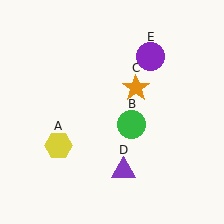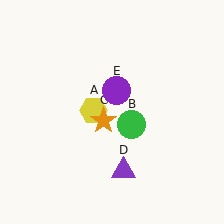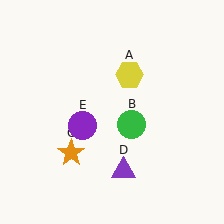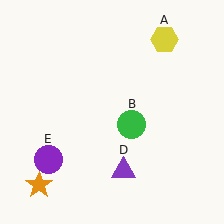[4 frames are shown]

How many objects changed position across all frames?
3 objects changed position: yellow hexagon (object A), orange star (object C), purple circle (object E).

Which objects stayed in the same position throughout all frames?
Green circle (object B) and purple triangle (object D) remained stationary.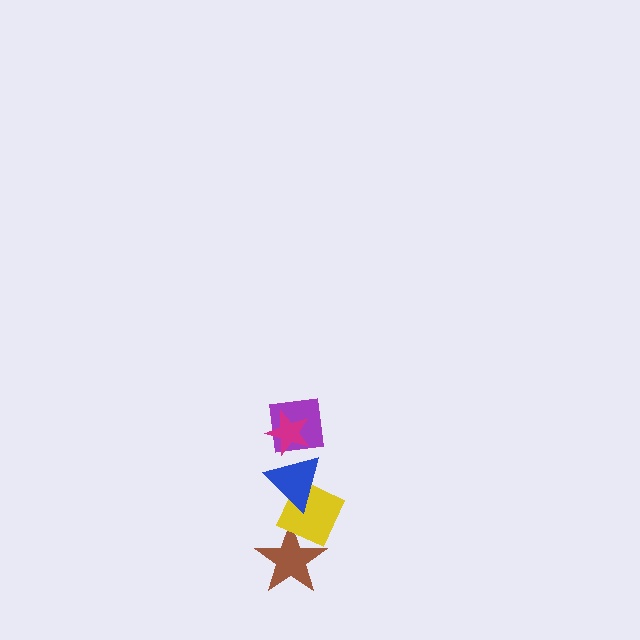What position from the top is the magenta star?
The magenta star is 1st from the top.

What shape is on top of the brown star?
The yellow diamond is on top of the brown star.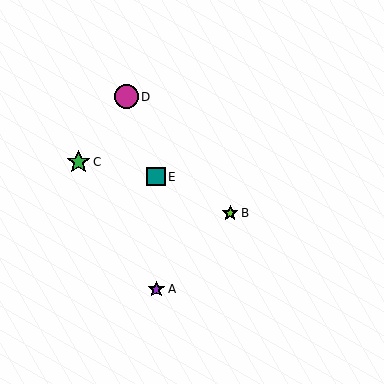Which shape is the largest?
The magenta circle (labeled D) is the largest.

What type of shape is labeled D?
Shape D is a magenta circle.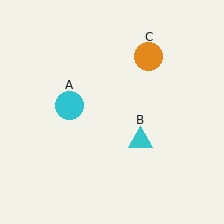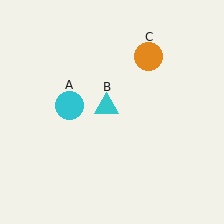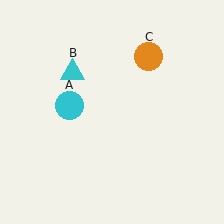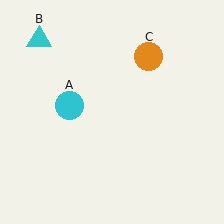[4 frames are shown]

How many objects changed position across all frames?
1 object changed position: cyan triangle (object B).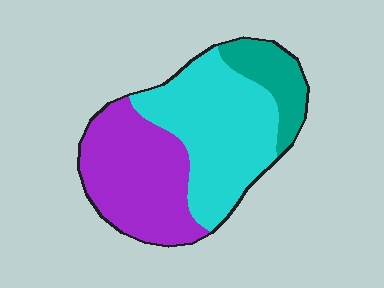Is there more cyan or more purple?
Cyan.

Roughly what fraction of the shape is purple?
Purple takes up between a quarter and a half of the shape.